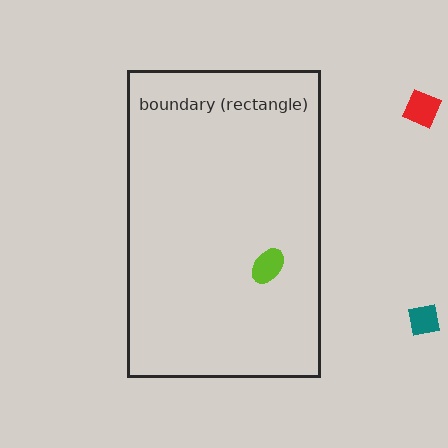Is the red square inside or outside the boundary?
Outside.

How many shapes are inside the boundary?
1 inside, 2 outside.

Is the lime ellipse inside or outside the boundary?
Inside.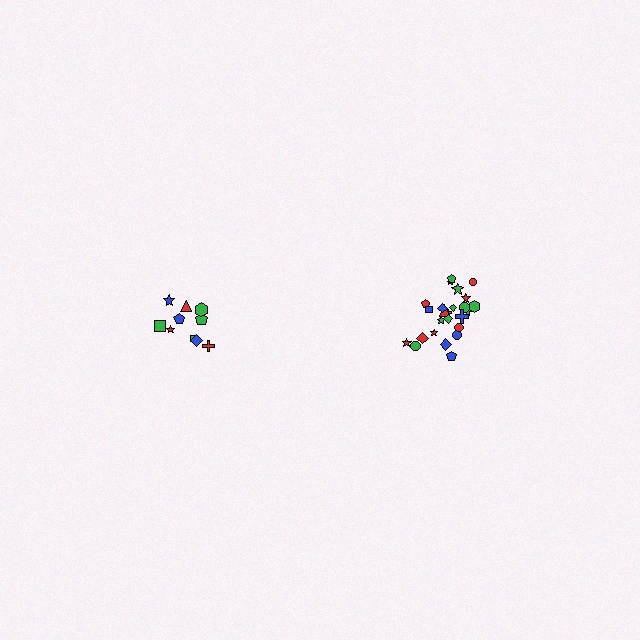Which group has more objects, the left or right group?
The right group.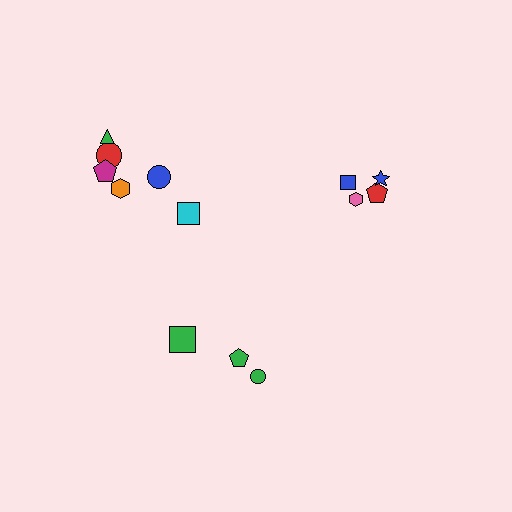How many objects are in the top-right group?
There are 4 objects.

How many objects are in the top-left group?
There are 6 objects.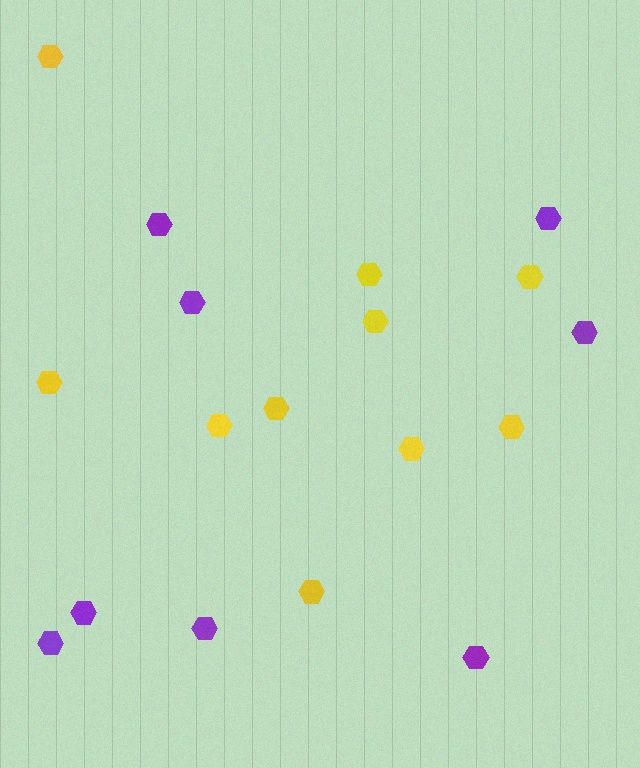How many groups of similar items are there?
There are 2 groups: one group of yellow hexagons (10) and one group of purple hexagons (8).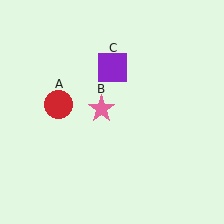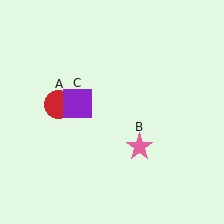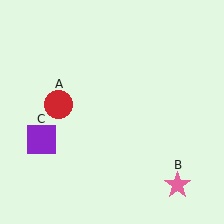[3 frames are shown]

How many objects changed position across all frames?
2 objects changed position: pink star (object B), purple square (object C).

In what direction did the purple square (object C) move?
The purple square (object C) moved down and to the left.